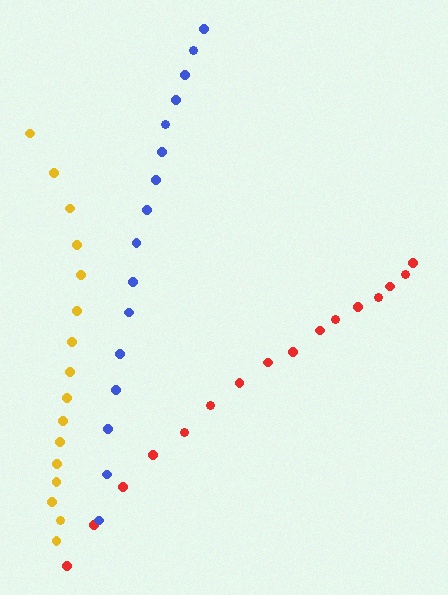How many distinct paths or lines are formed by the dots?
There are 3 distinct paths.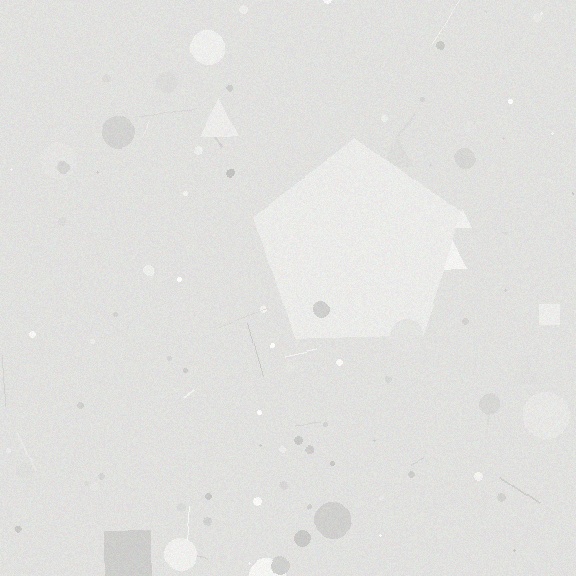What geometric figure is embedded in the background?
A pentagon is embedded in the background.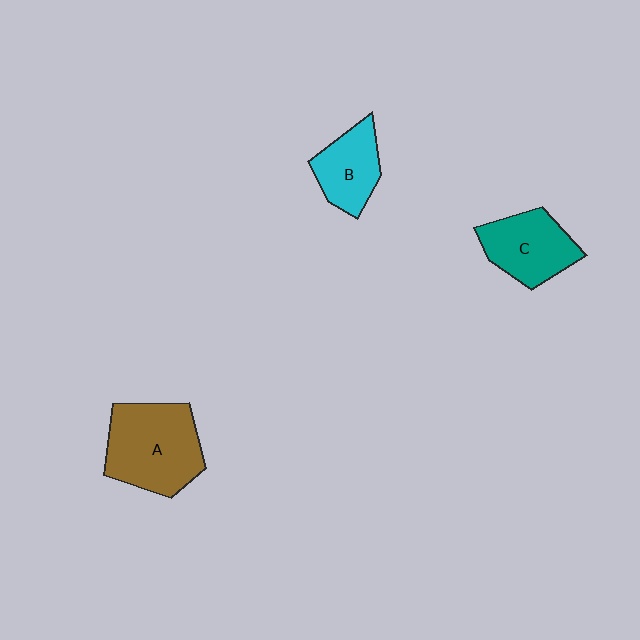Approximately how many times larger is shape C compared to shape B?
Approximately 1.2 times.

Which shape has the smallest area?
Shape B (cyan).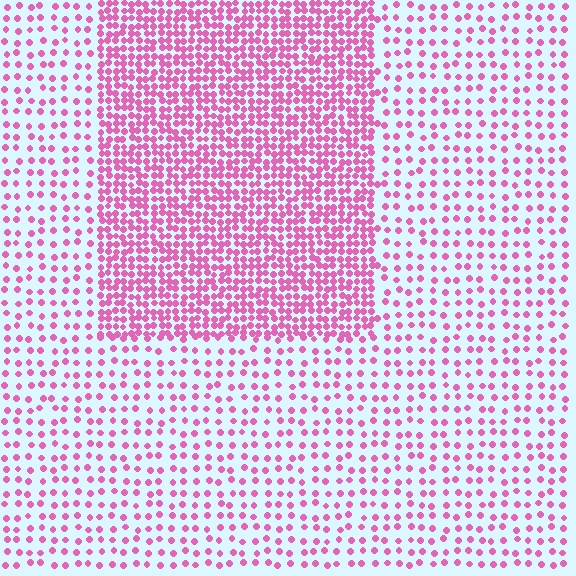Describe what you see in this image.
The image contains small pink elements arranged at two different densities. A rectangle-shaped region is visible where the elements are more densely packed than the surrounding area.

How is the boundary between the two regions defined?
The boundary is defined by a change in element density (approximately 2.5x ratio). All elements are the same color, size, and shape.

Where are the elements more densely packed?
The elements are more densely packed inside the rectangle boundary.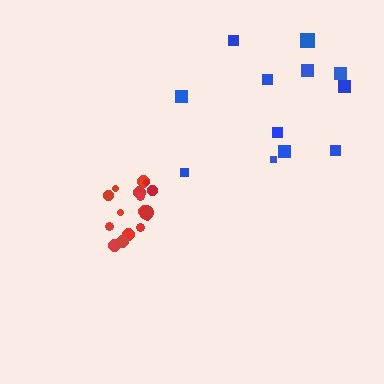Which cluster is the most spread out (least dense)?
Blue.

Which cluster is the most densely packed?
Red.